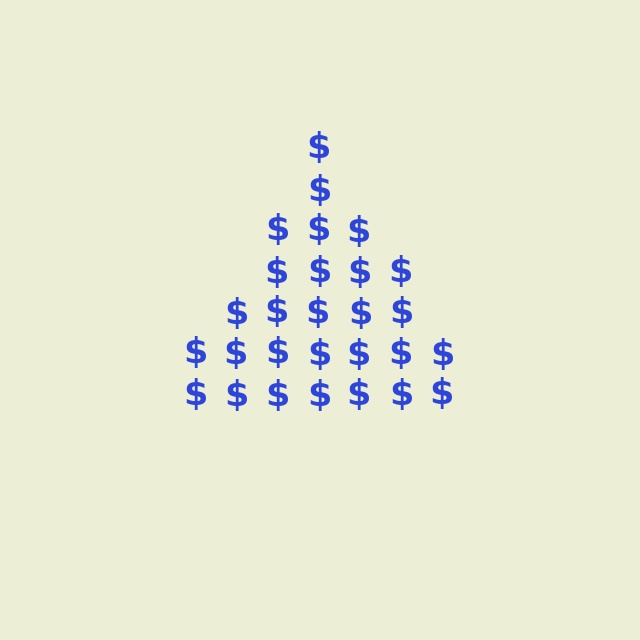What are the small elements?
The small elements are dollar signs.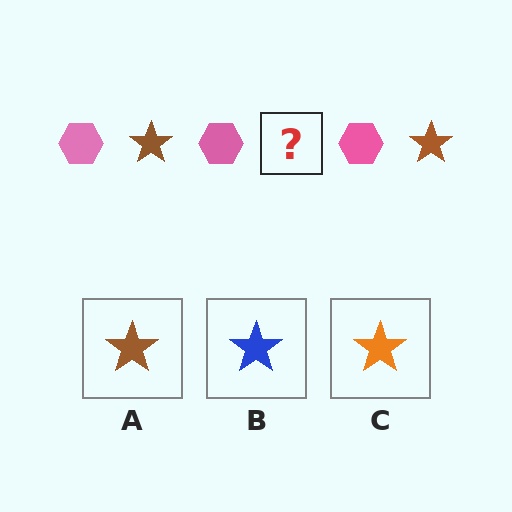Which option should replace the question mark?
Option A.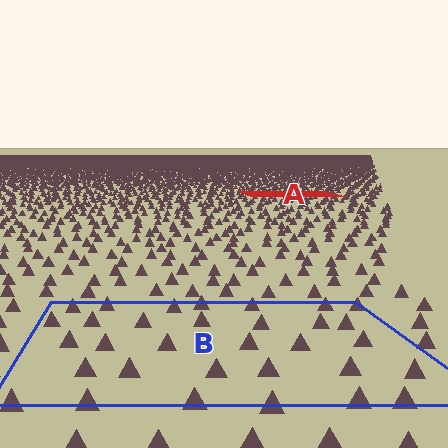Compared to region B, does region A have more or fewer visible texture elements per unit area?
Region A has more texture elements per unit area — they are packed more densely because it is farther away.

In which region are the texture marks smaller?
The texture marks are smaller in region A, because it is farther away.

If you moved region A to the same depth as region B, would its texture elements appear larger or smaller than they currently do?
They would appear larger. At a closer depth, the same texture elements are projected at a bigger on-screen size.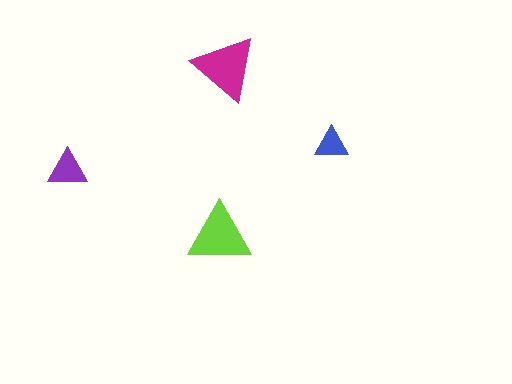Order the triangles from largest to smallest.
the magenta one, the lime one, the purple one, the blue one.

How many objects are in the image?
There are 4 objects in the image.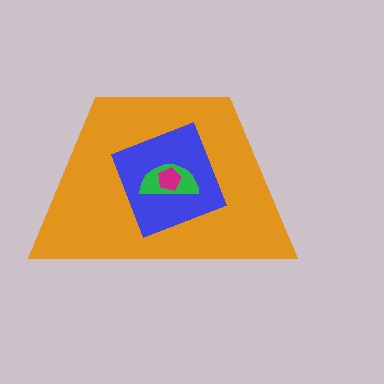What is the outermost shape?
The orange trapezoid.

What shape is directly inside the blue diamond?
The green semicircle.